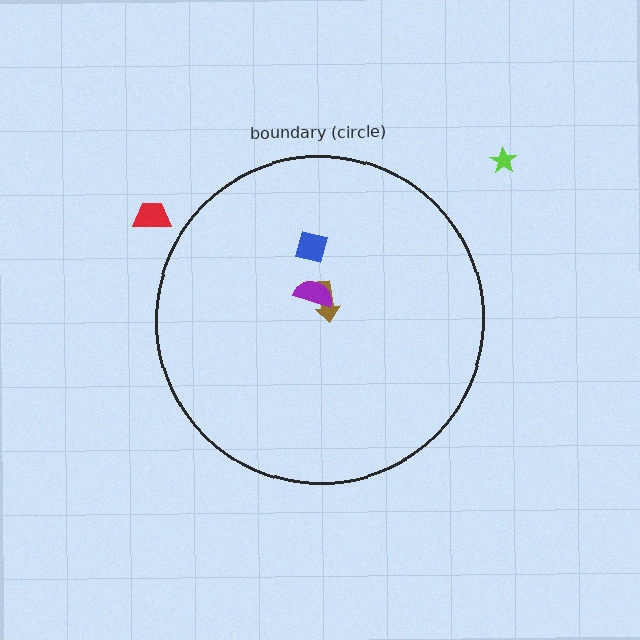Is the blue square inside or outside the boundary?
Inside.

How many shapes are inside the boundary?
3 inside, 2 outside.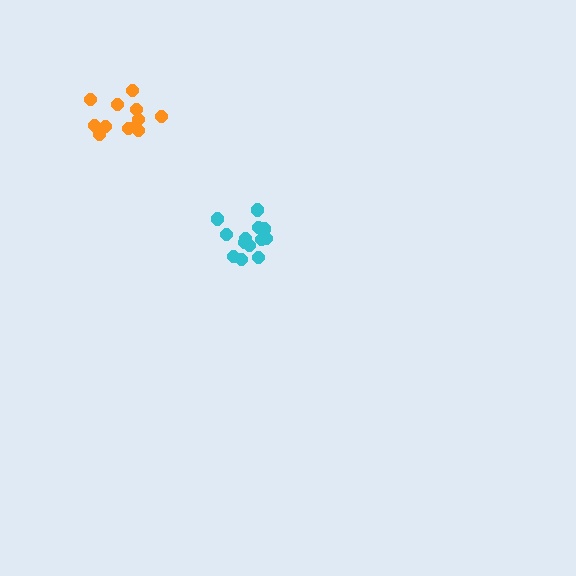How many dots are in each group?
Group 1: 13 dots, Group 2: 12 dots (25 total).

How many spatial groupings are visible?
There are 2 spatial groupings.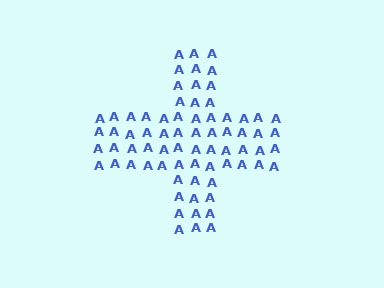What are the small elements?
The small elements are letter A's.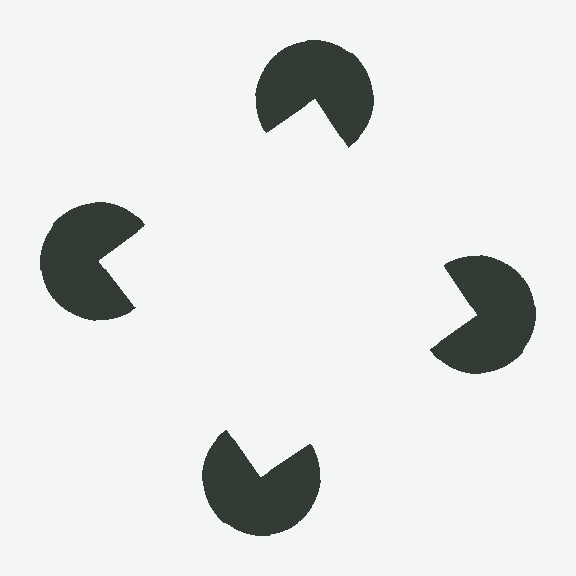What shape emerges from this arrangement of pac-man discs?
An illusory square — its edges are inferred from the aligned wedge cuts in the pac-man discs, not physically drawn.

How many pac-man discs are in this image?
There are 4 — one at each vertex of the illusory square.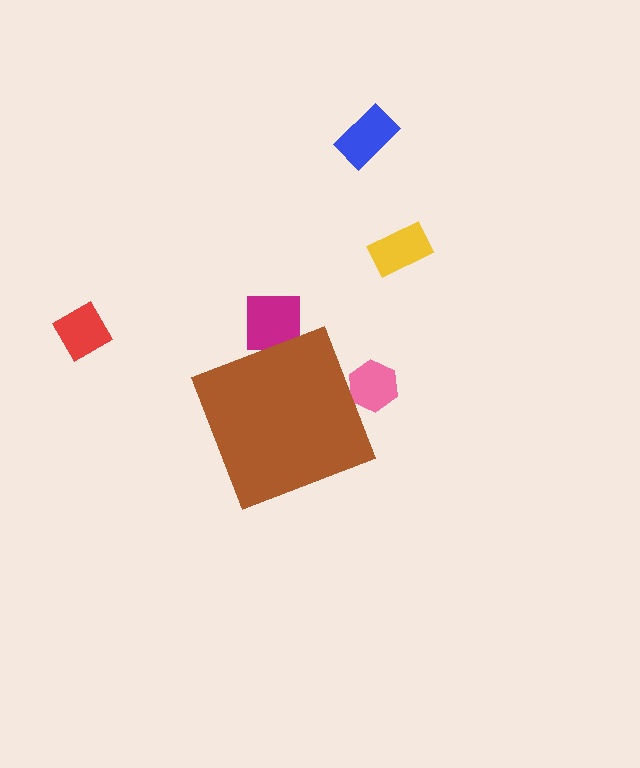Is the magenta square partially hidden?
Yes, the magenta square is partially hidden behind the brown diamond.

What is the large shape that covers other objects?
A brown diamond.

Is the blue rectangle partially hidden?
No, the blue rectangle is fully visible.